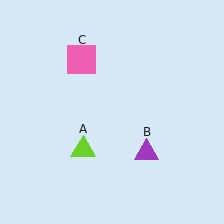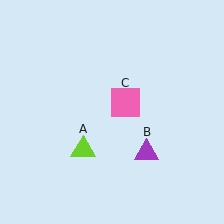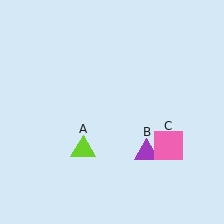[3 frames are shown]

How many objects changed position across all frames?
1 object changed position: pink square (object C).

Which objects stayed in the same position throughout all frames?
Lime triangle (object A) and purple triangle (object B) remained stationary.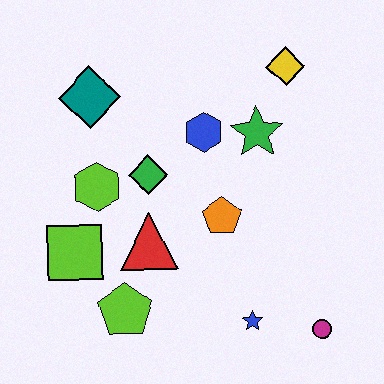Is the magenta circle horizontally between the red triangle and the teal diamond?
No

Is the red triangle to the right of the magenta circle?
No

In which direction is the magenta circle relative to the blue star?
The magenta circle is to the right of the blue star.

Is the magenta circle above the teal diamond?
No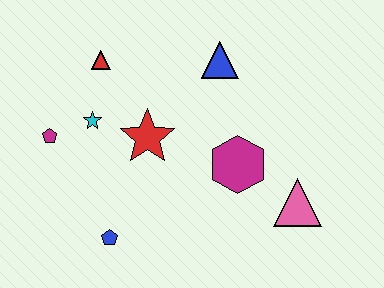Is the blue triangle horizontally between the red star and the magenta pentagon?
No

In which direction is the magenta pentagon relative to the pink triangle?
The magenta pentagon is to the left of the pink triangle.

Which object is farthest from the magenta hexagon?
The magenta pentagon is farthest from the magenta hexagon.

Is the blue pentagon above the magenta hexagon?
No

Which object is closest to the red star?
The cyan star is closest to the red star.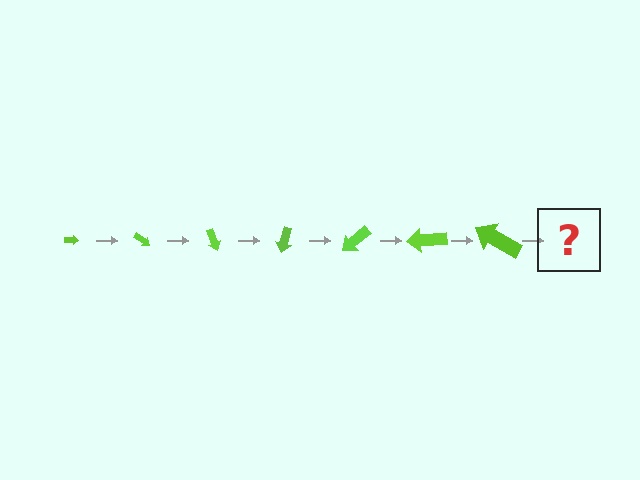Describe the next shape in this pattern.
It should be an arrow, larger than the previous one and rotated 245 degrees from the start.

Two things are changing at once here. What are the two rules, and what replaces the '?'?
The two rules are that the arrow grows larger each step and it rotates 35 degrees each step. The '?' should be an arrow, larger than the previous one and rotated 245 degrees from the start.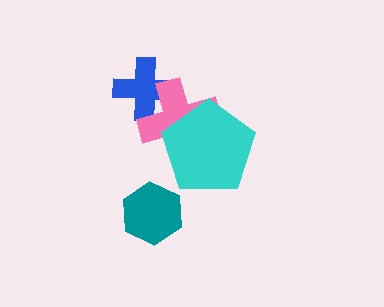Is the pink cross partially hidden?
Yes, it is partially covered by another shape.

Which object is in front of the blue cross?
The pink cross is in front of the blue cross.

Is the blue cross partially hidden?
Yes, it is partially covered by another shape.